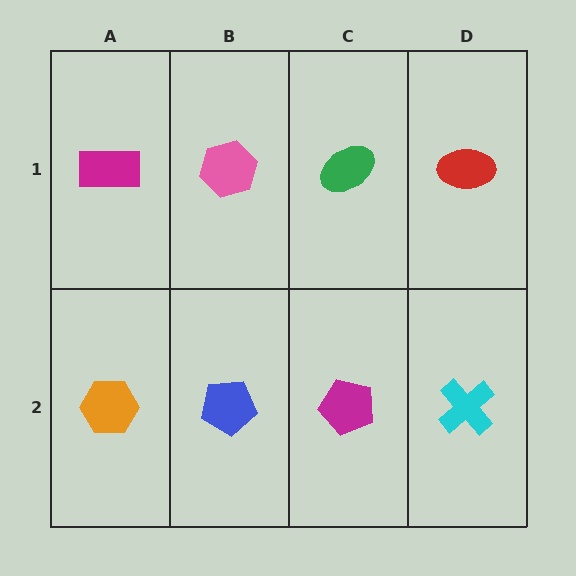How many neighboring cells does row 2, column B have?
3.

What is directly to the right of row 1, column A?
A pink hexagon.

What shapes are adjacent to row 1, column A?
An orange hexagon (row 2, column A), a pink hexagon (row 1, column B).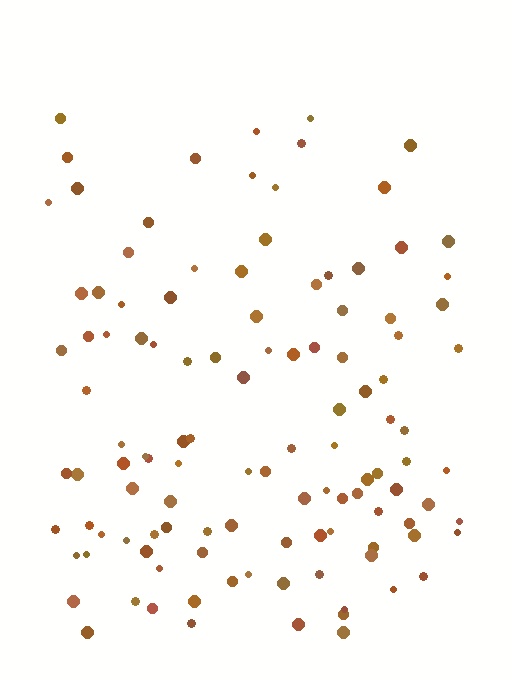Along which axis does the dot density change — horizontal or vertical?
Vertical.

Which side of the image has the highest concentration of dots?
The bottom.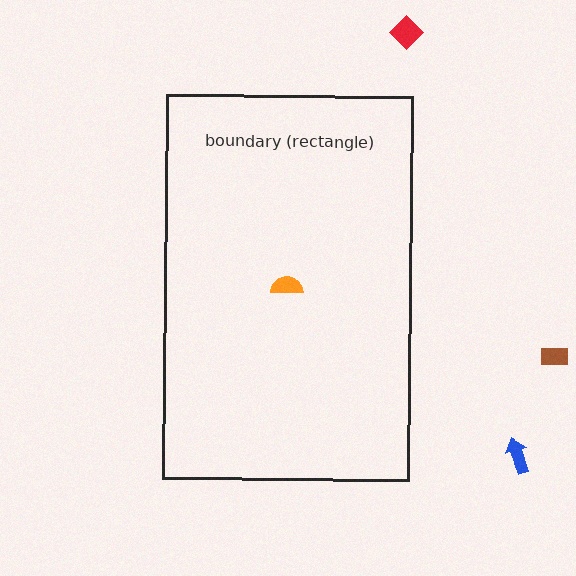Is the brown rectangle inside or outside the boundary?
Outside.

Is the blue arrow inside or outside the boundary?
Outside.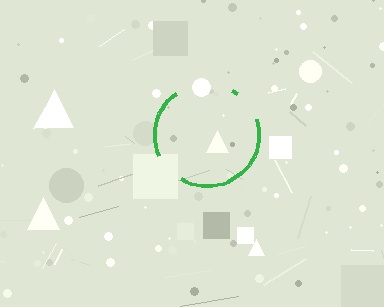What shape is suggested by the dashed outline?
The dashed outline suggests a circle.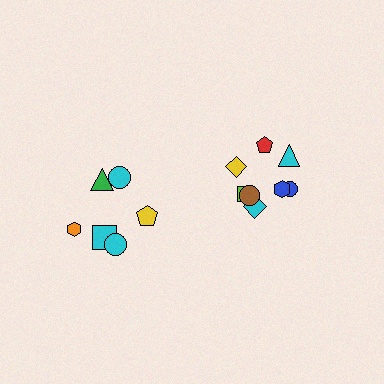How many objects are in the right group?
There are 8 objects.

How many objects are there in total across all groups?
There are 14 objects.